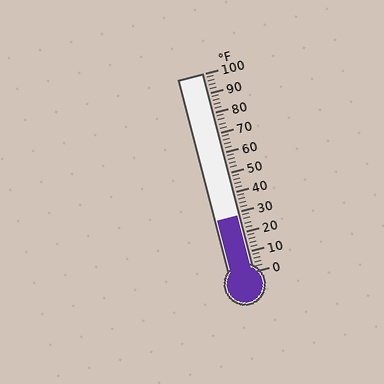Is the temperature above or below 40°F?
The temperature is below 40°F.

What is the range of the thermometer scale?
The thermometer scale ranges from 0°F to 100°F.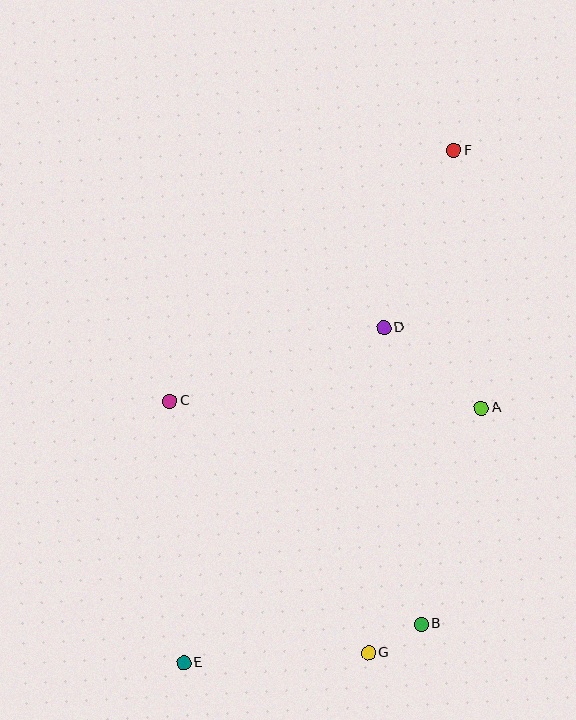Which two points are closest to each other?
Points B and G are closest to each other.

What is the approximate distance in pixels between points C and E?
The distance between C and E is approximately 262 pixels.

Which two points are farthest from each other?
Points E and F are farthest from each other.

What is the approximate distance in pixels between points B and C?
The distance between B and C is approximately 336 pixels.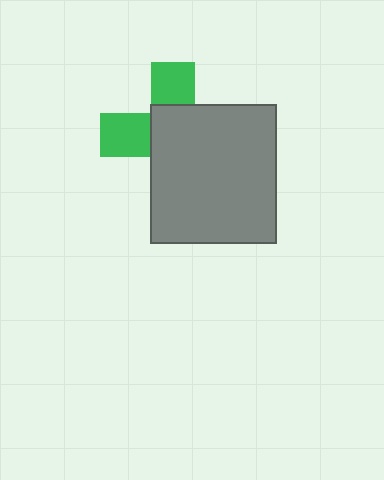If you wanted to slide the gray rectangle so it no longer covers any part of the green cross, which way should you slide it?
Slide it toward the lower-right — that is the most direct way to separate the two shapes.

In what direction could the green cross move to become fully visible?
The green cross could move toward the upper-left. That would shift it out from behind the gray rectangle entirely.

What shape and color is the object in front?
The object in front is a gray rectangle.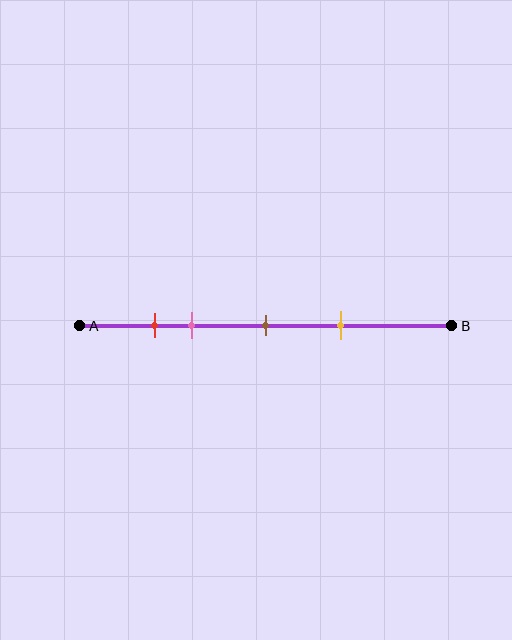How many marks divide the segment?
There are 4 marks dividing the segment.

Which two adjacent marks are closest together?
The red and pink marks are the closest adjacent pair.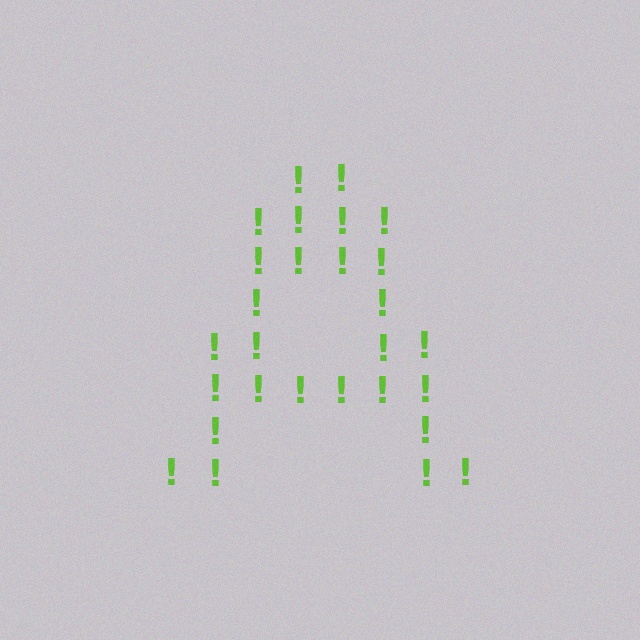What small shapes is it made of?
It is made of small exclamation marks.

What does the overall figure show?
The overall figure shows the letter A.